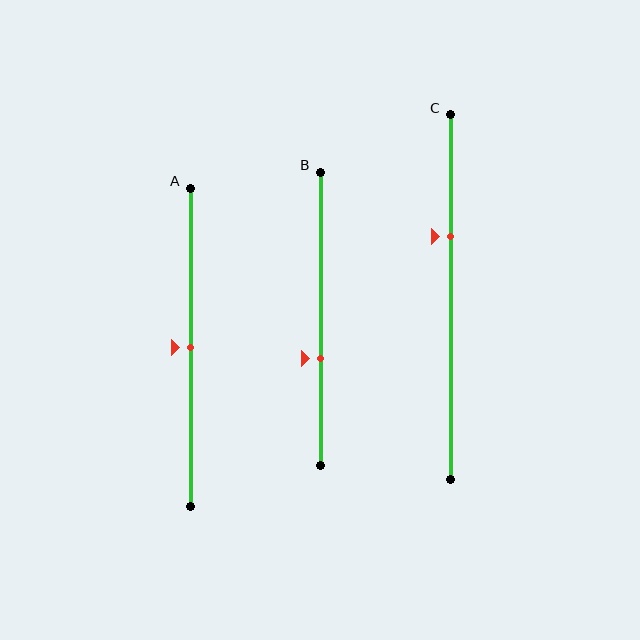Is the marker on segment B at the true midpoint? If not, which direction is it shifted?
No, the marker on segment B is shifted downward by about 13% of the segment length.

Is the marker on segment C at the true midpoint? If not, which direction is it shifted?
No, the marker on segment C is shifted upward by about 17% of the segment length.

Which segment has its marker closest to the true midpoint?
Segment A has its marker closest to the true midpoint.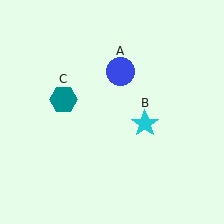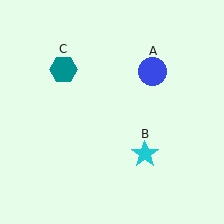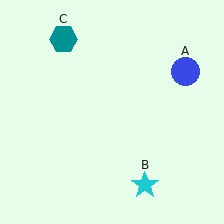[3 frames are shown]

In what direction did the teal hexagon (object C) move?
The teal hexagon (object C) moved up.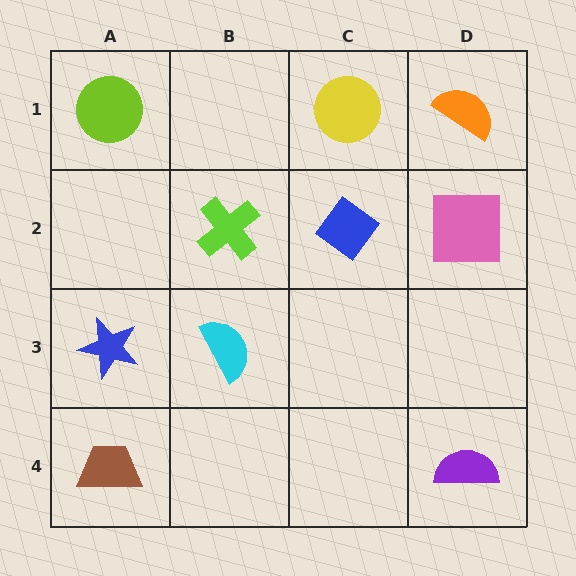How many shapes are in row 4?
2 shapes.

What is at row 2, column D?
A pink square.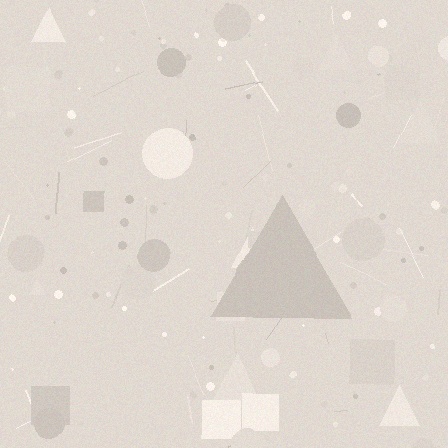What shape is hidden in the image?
A triangle is hidden in the image.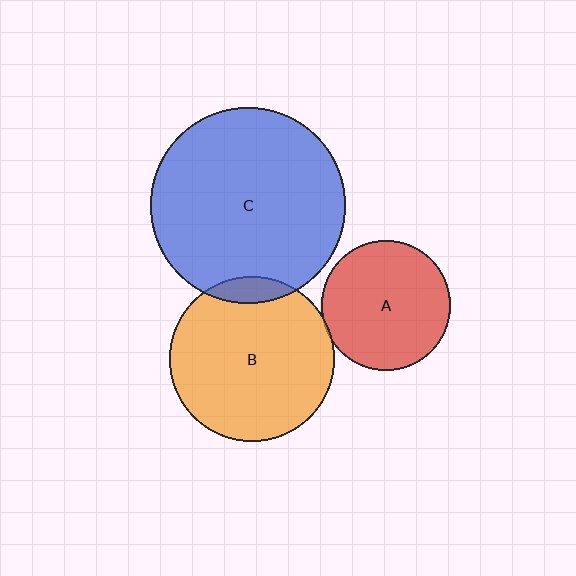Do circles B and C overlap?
Yes.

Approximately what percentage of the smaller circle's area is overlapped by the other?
Approximately 10%.